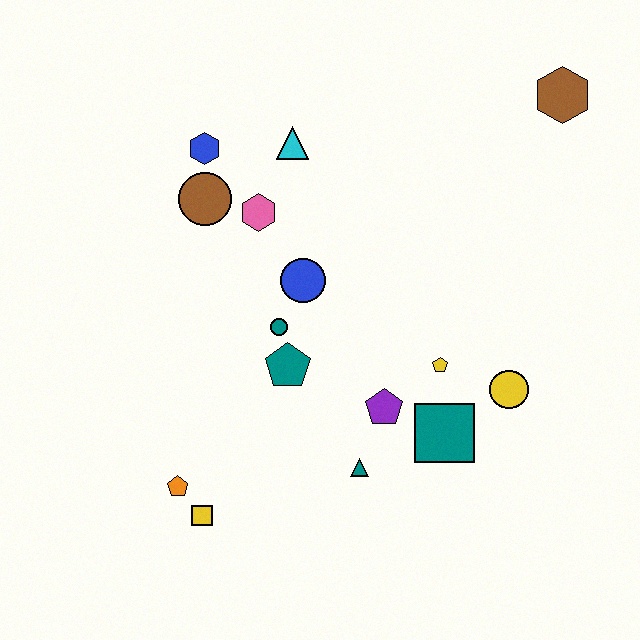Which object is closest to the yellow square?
The orange pentagon is closest to the yellow square.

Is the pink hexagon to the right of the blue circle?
No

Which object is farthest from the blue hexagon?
The yellow circle is farthest from the blue hexagon.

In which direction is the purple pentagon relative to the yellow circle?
The purple pentagon is to the left of the yellow circle.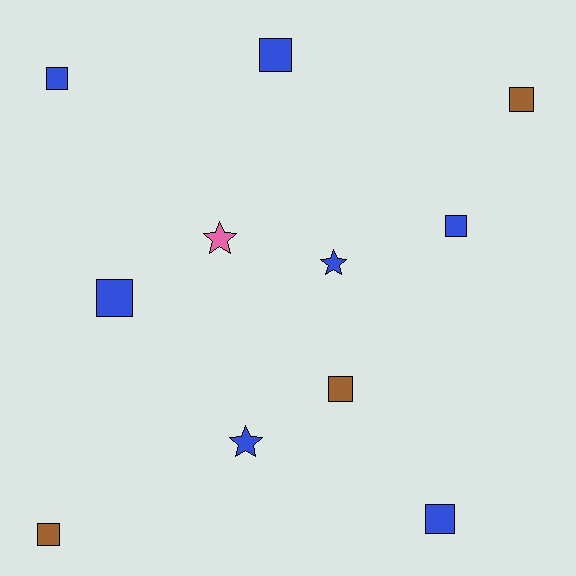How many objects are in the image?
There are 11 objects.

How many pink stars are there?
There is 1 pink star.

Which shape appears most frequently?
Square, with 8 objects.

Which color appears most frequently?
Blue, with 7 objects.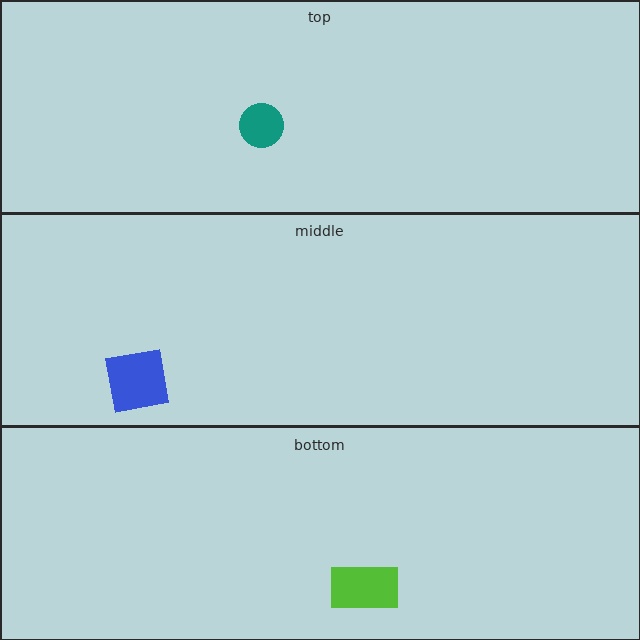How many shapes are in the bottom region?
1.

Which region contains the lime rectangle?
The bottom region.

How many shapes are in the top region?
1.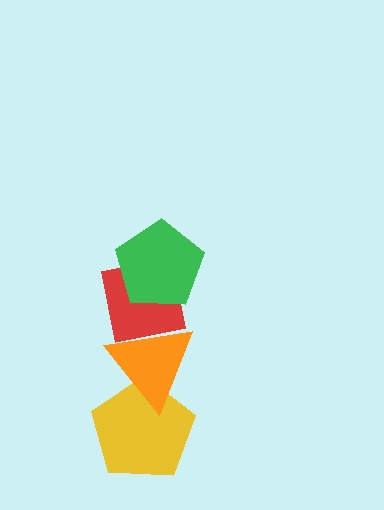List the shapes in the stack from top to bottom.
From top to bottom: the green pentagon, the red square, the orange triangle, the yellow pentagon.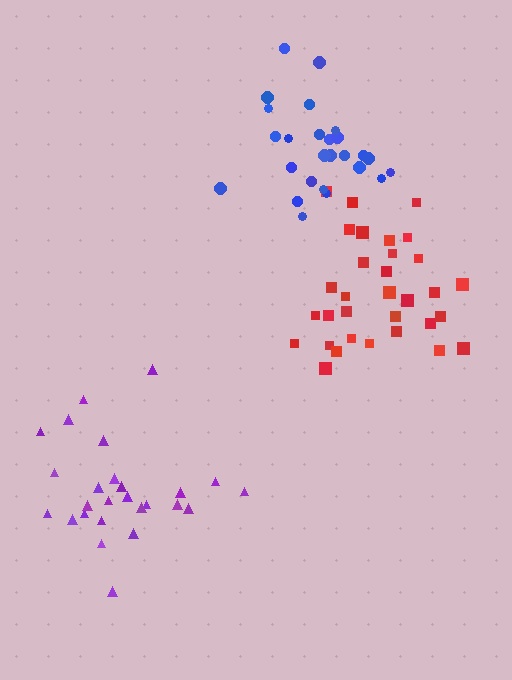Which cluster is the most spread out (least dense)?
Purple.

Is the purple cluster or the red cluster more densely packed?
Red.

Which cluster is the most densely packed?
Blue.